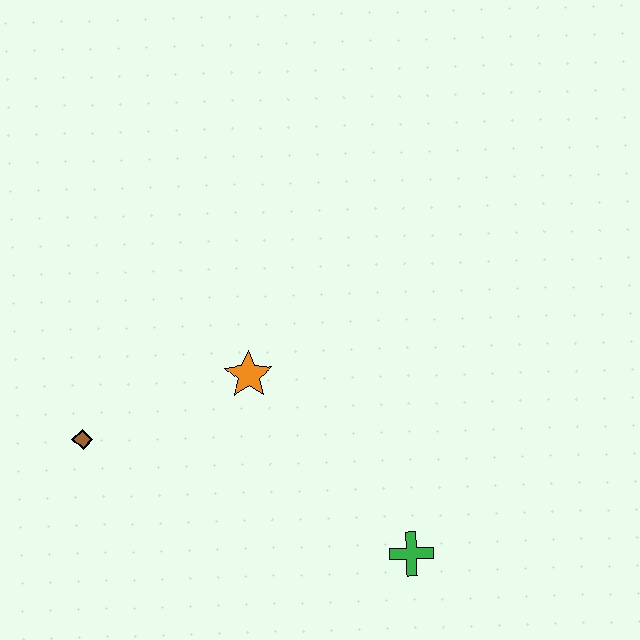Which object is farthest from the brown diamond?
The green cross is farthest from the brown diamond.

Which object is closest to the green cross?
The orange star is closest to the green cross.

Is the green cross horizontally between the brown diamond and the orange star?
No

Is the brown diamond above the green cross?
Yes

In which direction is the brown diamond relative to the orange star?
The brown diamond is to the left of the orange star.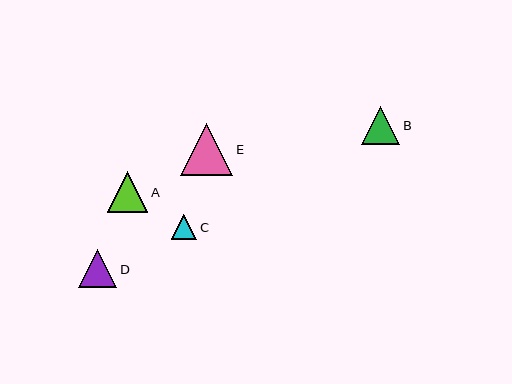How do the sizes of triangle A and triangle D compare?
Triangle A and triangle D are approximately the same size.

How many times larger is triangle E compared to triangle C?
Triangle E is approximately 2.1 times the size of triangle C.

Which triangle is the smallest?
Triangle C is the smallest with a size of approximately 25 pixels.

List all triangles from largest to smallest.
From largest to smallest: E, A, B, D, C.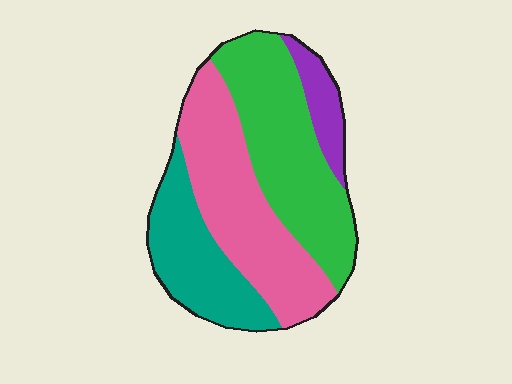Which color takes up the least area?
Purple, at roughly 10%.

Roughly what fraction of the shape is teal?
Teal covers around 20% of the shape.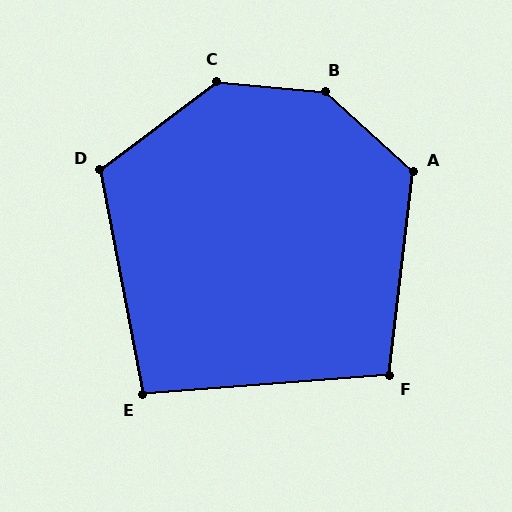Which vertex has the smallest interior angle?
E, at approximately 96 degrees.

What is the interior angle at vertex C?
Approximately 138 degrees (obtuse).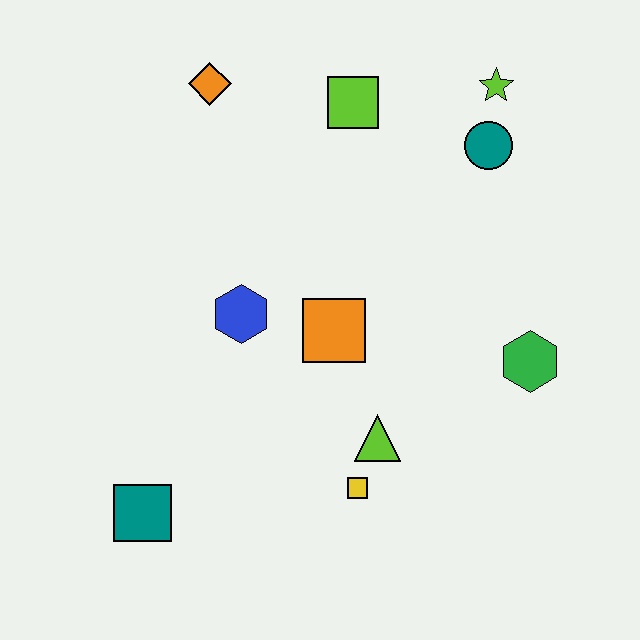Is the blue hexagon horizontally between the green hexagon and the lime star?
No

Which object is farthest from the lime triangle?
The orange diamond is farthest from the lime triangle.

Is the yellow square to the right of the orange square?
Yes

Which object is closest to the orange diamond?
The lime square is closest to the orange diamond.